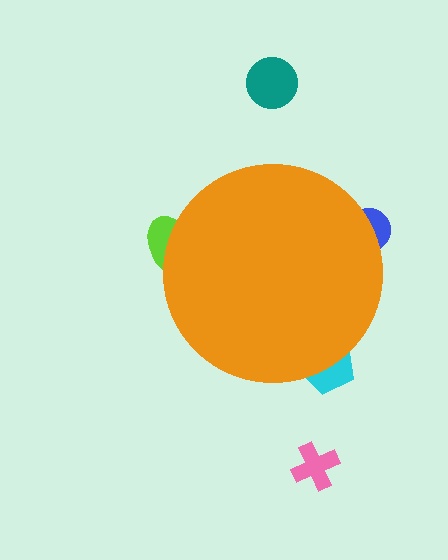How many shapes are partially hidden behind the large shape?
3 shapes are partially hidden.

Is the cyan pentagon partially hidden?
Yes, the cyan pentagon is partially hidden behind the orange circle.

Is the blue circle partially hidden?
Yes, the blue circle is partially hidden behind the orange circle.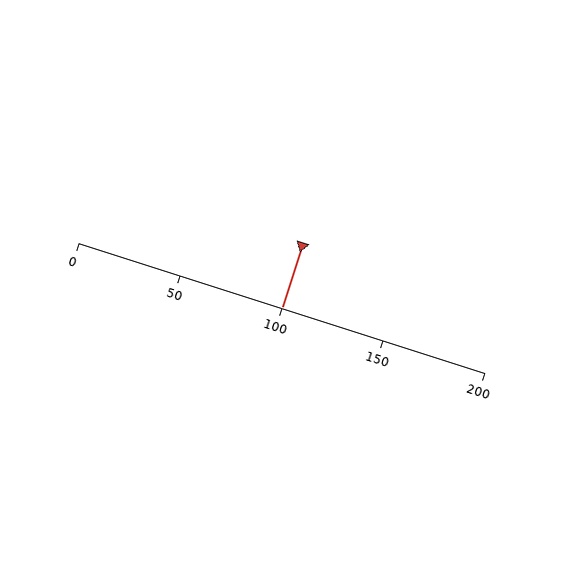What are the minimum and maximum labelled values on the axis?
The axis runs from 0 to 200.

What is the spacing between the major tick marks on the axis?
The major ticks are spaced 50 apart.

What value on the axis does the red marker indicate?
The marker indicates approximately 100.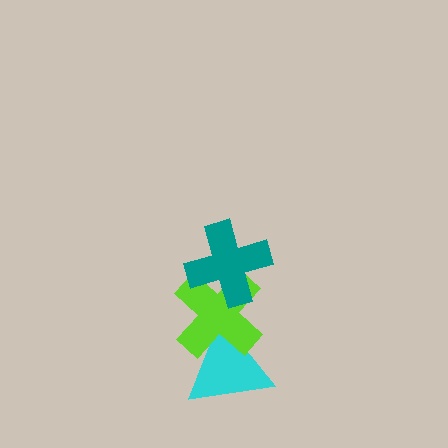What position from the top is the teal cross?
The teal cross is 1st from the top.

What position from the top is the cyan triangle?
The cyan triangle is 3rd from the top.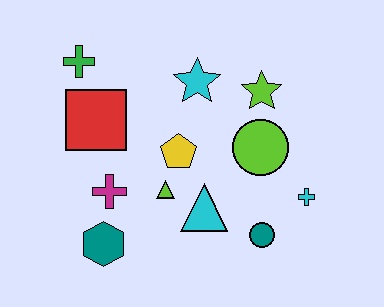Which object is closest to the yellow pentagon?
The lime triangle is closest to the yellow pentagon.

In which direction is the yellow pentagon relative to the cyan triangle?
The yellow pentagon is above the cyan triangle.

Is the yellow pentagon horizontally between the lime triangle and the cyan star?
Yes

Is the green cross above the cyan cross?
Yes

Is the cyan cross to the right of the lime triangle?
Yes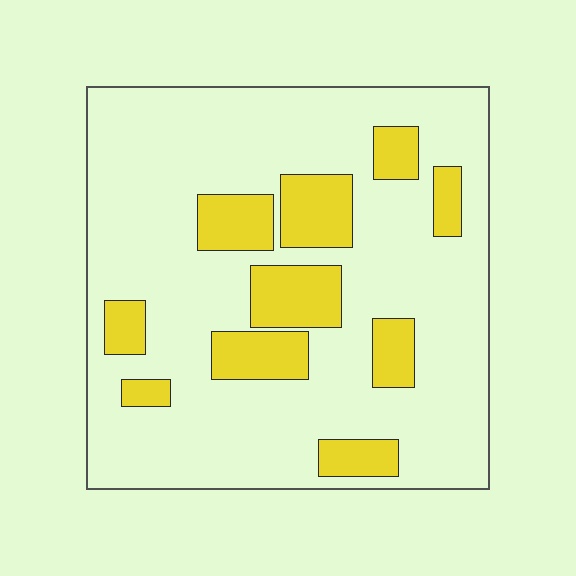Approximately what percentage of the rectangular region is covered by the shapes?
Approximately 20%.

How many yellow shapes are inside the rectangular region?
10.